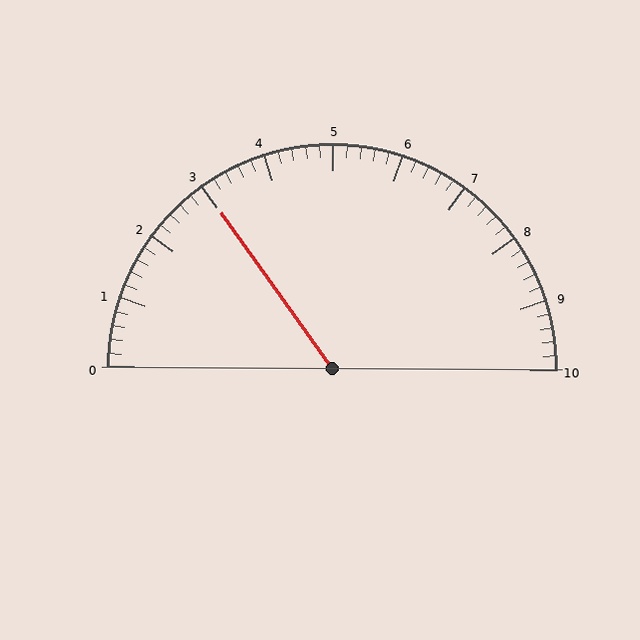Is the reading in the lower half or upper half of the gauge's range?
The reading is in the lower half of the range (0 to 10).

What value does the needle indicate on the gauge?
The needle indicates approximately 3.0.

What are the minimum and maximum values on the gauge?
The gauge ranges from 0 to 10.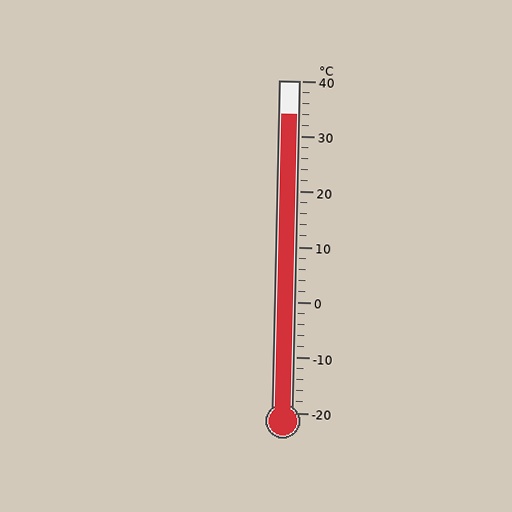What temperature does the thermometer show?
The thermometer shows approximately 34°C.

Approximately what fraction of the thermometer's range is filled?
The thermometer is filled to approximately 90% of its range.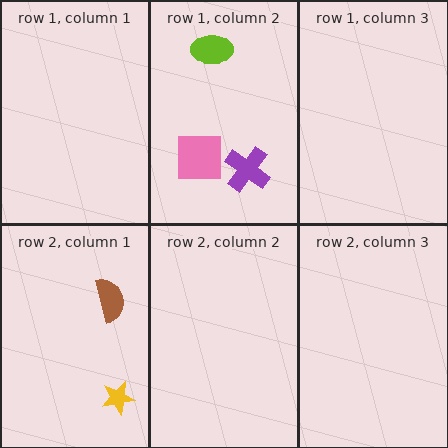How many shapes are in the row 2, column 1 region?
2.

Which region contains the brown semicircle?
The row 2, column 1 region.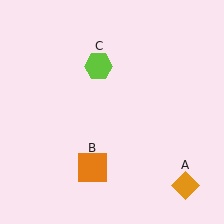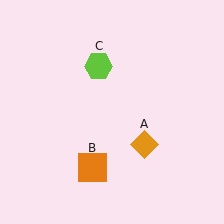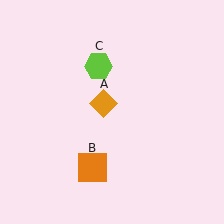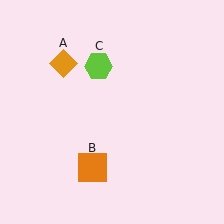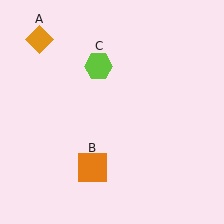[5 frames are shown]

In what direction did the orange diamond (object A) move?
The orange diamond (object A) moved up and to the left.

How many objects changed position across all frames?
1 object changed position: orange diamond (object A).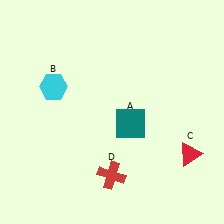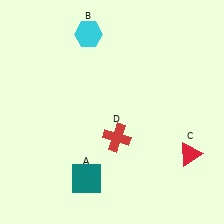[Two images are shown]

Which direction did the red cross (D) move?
The red cross (D) moved up.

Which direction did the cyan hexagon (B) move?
The cyan hexagon (B) moved up.